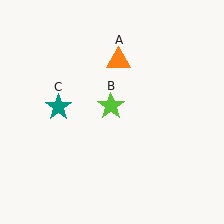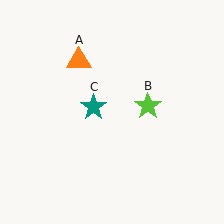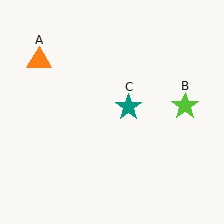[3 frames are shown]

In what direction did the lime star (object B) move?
The lime star (object B) moved right.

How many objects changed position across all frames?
3 objects changed position: orange triangle (object A), lime star (object B), teal star (object C).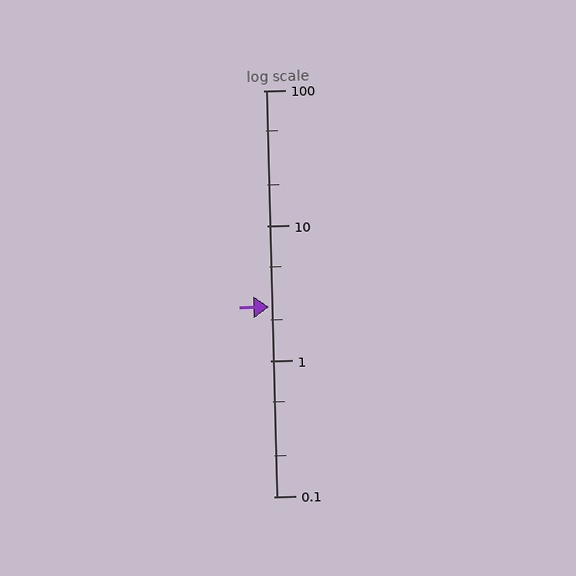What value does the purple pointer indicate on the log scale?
The pointer indicates approximately 2.5.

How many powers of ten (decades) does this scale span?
The scale spans 3 decades, from 0.1 to 100.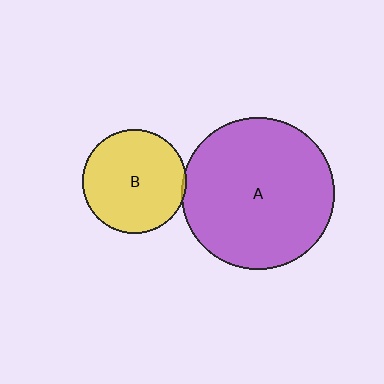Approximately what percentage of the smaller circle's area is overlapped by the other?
Approximately 5%.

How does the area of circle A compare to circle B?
Approximately 2.1 times.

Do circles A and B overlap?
Yes.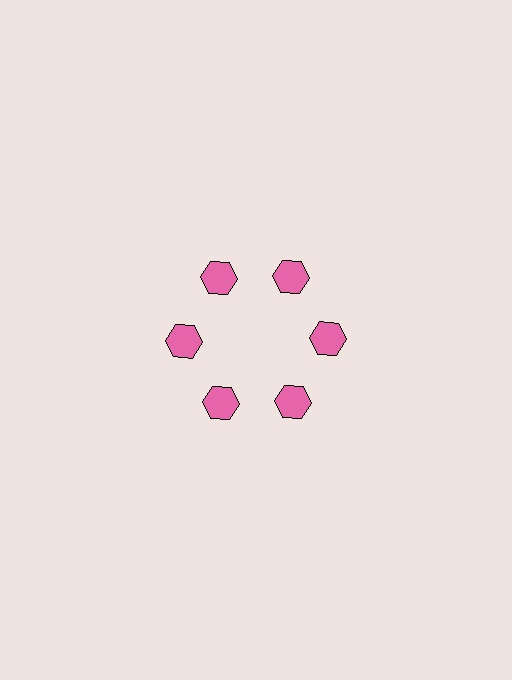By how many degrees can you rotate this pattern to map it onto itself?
The pattern maps onto itself every 60 degrees of rotation.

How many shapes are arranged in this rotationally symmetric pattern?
There are 6 shapes, arranged in 6 groups of 1.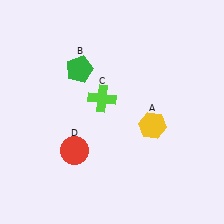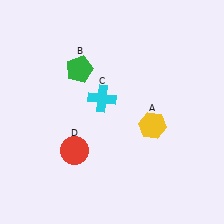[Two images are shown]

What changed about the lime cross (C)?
In Image 1, C is lime. In Image 2, it changed to cyan.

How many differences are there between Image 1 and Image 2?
There is 1 difference between the two images.